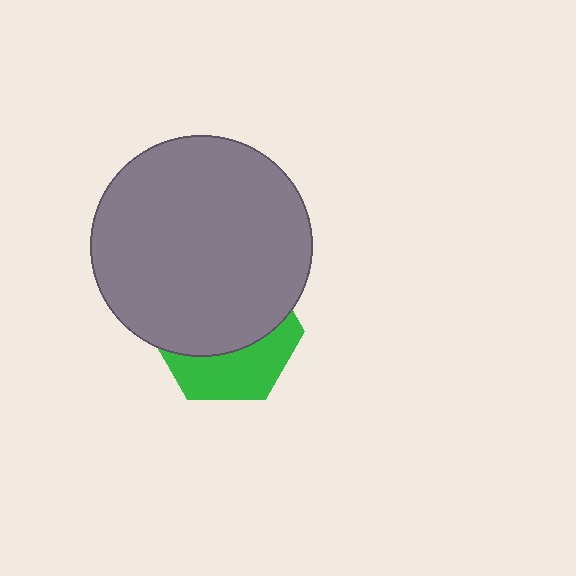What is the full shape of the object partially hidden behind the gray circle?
The partially hidden object is a green hexagon.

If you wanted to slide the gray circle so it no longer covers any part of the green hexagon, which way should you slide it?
Slide it up — that is the most direct way to separate the two shapes.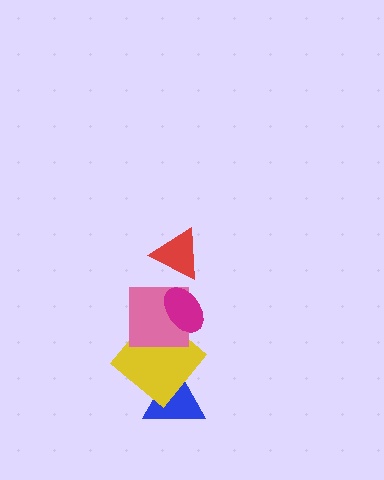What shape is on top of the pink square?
The magenta ellipse is on top of the pink square.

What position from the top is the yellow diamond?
The yellow diamond is 4th from the top.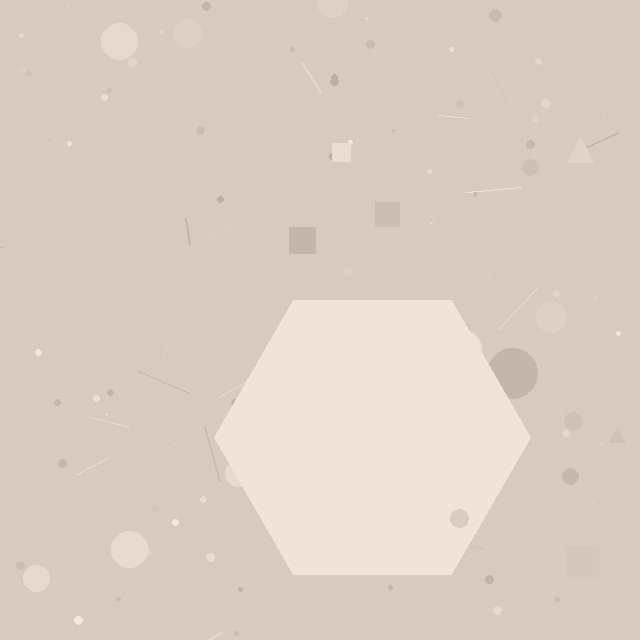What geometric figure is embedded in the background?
A hexagon is embedded in the background.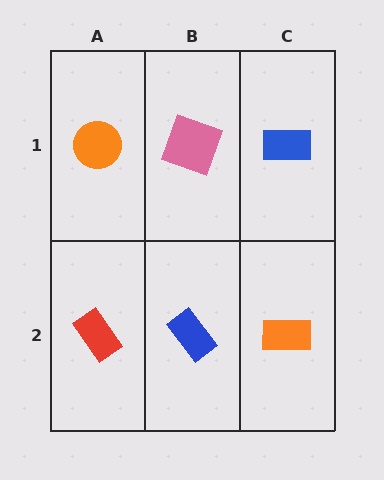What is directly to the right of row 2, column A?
A blue rectangle.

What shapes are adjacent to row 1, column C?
An orange rectangle (row 2, column C), a pink square (row 1, column B).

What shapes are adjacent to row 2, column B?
A pink square (row 1, column B), a red rectangle (row 2, column A), an orange rectangle (row 2, column C).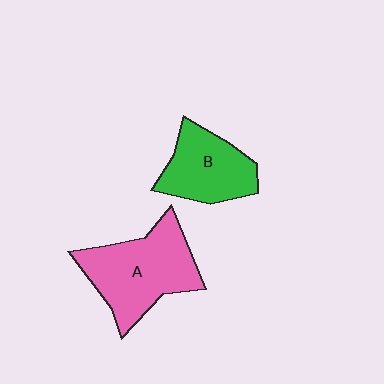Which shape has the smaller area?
Shape B (green).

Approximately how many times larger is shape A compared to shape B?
Approximately 1.4 times.